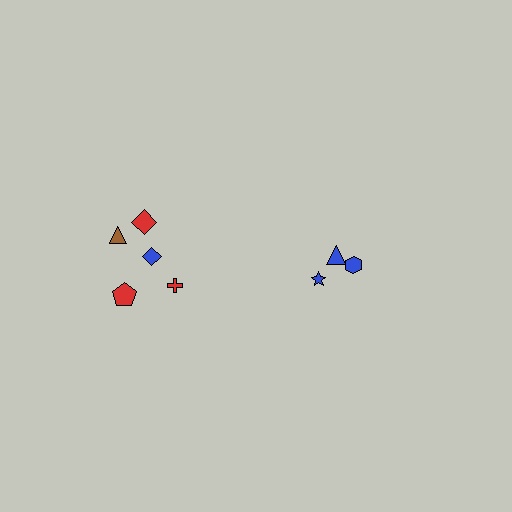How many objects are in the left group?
There are 5 objects.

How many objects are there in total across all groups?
There are 8 objects.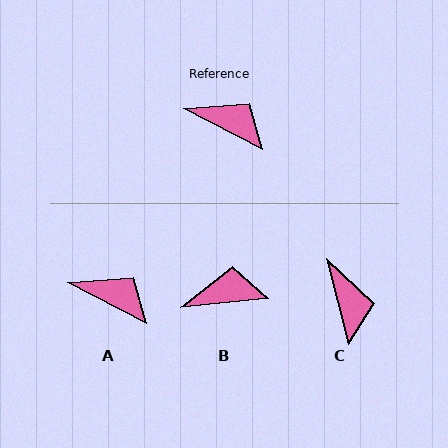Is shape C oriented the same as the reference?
No, it is off by about 48 degrees.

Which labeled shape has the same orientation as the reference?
A.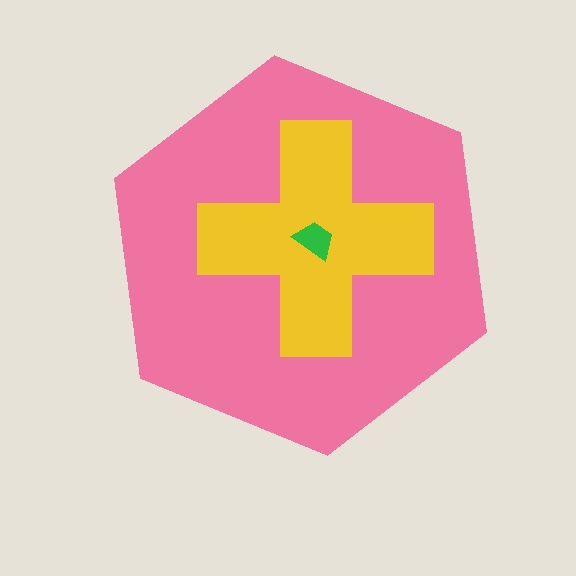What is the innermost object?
The green trapezoid.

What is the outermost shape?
The pink hexagon.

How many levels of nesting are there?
3.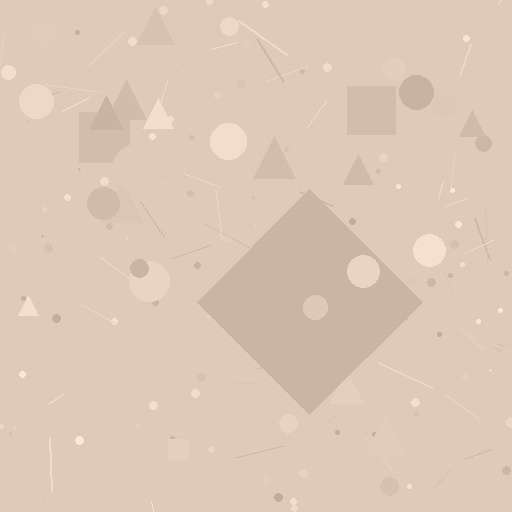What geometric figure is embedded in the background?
A diamond is embedded in the background.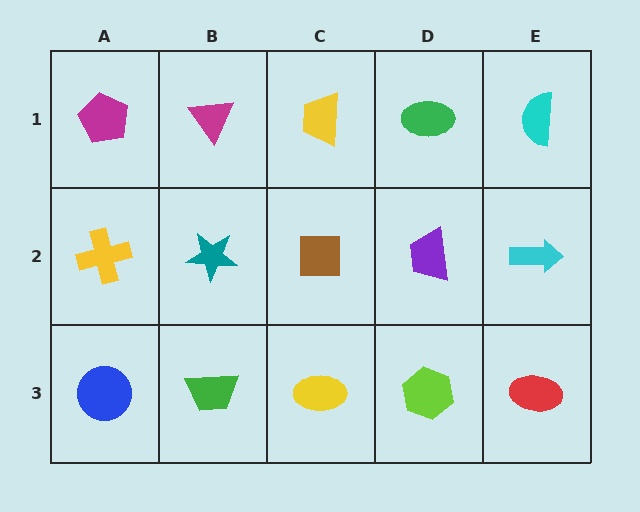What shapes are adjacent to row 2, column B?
A magenta triangle (row 1, column B), a green trapezoid (row 3, column B), a yellow cross (row 2, column A), a brown square (row 2, column C).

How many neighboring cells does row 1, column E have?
2.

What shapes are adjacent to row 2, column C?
A yellow trapezoid (row 1, column C), a yellow ellipse (row 3, column C), a teal star (row 2, column B), a purple trapezoid (row 2, column D).